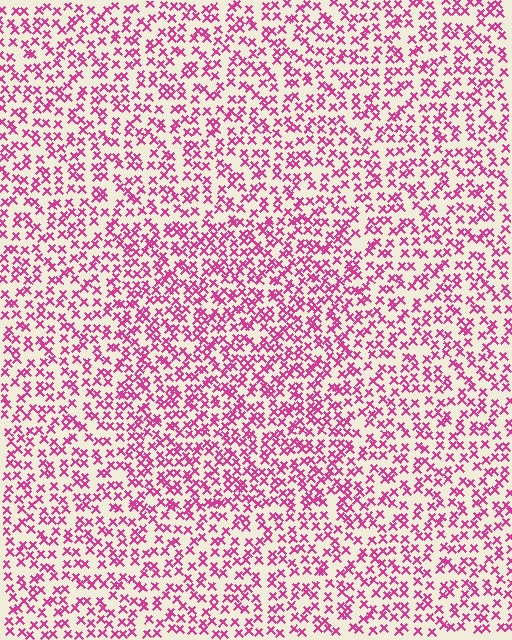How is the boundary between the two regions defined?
The boundary is defined by a change in element density (approximately 1.4x ratio). All elements are the same color, size, and shape.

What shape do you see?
I see a rectangle.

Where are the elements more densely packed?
The elements are more densely packed inside the rectangle boundary.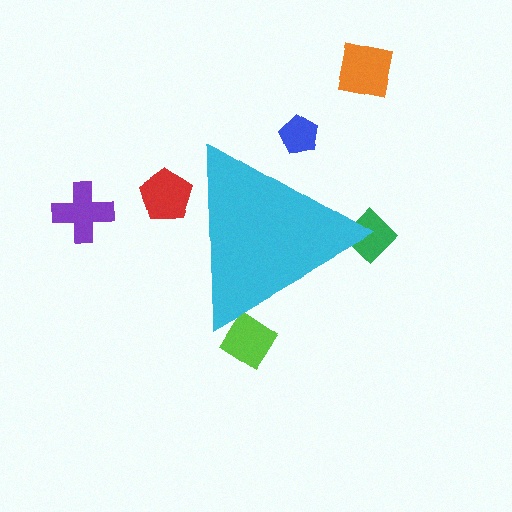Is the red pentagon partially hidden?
Yes, the red pentagon is partially hidden behind the cyan triangle.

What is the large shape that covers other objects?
A cyan triangle.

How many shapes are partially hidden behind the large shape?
4 shapes are partially hidden.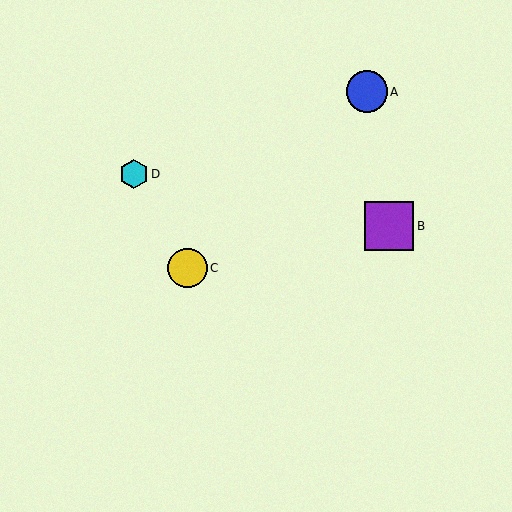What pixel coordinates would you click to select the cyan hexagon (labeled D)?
Click at (134, 174) to select the cyan hexagon D.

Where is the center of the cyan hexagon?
The center of the cyan hexagon is at (134, 174).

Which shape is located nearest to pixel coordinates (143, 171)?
The cyan hexagon (labeled D) at (134, 174) is nearest to that location.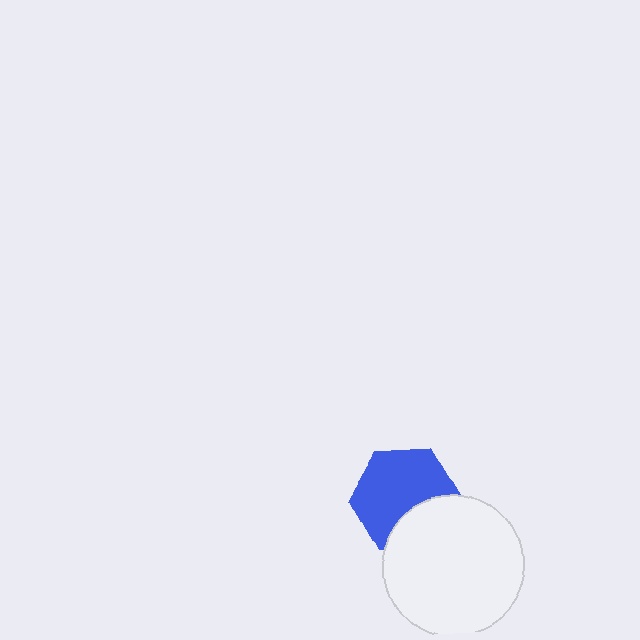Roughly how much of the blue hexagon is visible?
Most of it is visible (roughly 70%).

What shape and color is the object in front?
The object in front is a white circle.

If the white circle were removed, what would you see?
You would see the complete blue hexagon.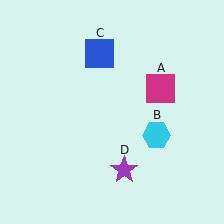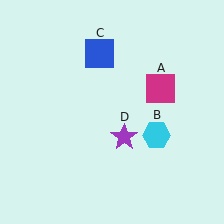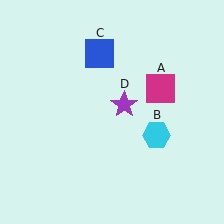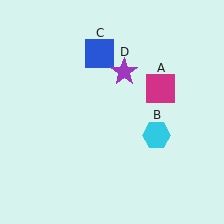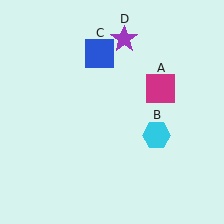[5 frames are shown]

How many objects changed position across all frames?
1 object changed position: purple star (object D).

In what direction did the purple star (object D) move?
The purple star (object D) moved up.